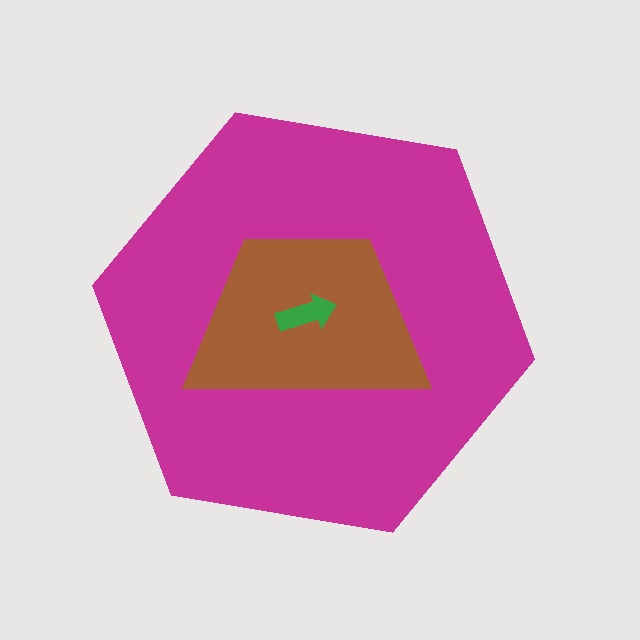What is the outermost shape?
The magenta hexagon.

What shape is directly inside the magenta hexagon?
The brown trapezoid.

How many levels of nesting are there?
3.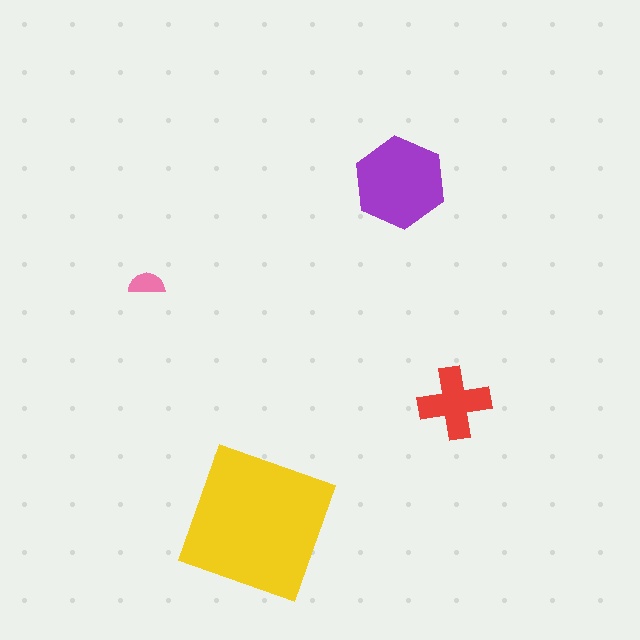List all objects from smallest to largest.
The pink semicircle, the red cross, the purple hexagon, the yellow square.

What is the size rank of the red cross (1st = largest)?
3rd.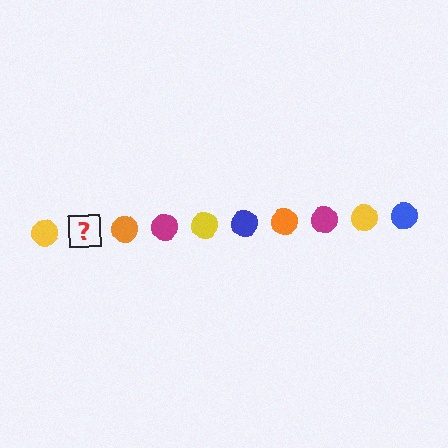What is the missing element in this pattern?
The missing element is a blue circle.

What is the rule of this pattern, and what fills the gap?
The rule is that the pattern cycles through yellow, blue, orange, magenta circles. The gap should be filled with a blue circle.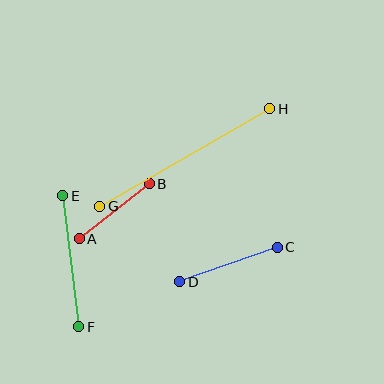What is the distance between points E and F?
The distance is approximately 132 pixels.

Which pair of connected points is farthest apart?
Points G and H are farthest apart.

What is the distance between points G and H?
The distance is approximately 196 pixels.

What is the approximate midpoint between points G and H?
The midpoint is at approximately (185, 157) pixels.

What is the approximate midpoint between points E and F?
The midpoint is at approximately (71, 261) pixels.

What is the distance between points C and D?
The distance is approximately 103 pixels.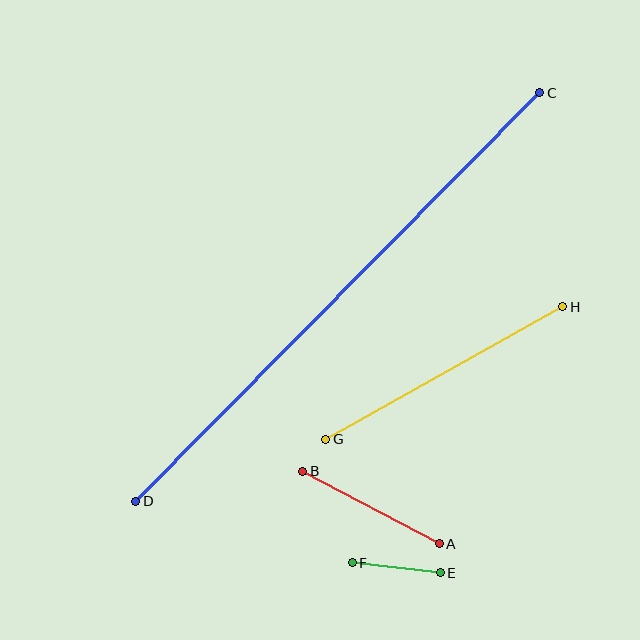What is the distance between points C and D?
The distance is approximately 575 pixels.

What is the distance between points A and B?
The distance is approximately 155 pixels.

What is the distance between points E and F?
The distance is approximately 88 pixels.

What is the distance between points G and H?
The distance is approximately 271 pixels.